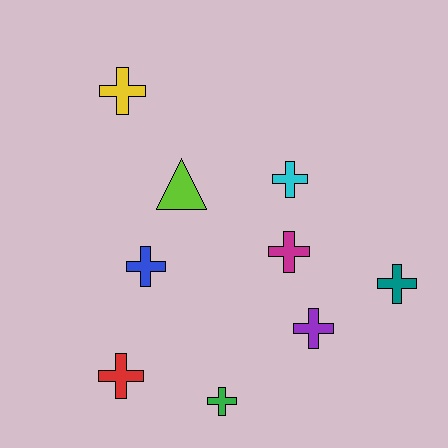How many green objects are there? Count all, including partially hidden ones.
There is 1 green object.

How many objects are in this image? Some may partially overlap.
There are 9 objects.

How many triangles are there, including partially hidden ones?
There is 1 triangle.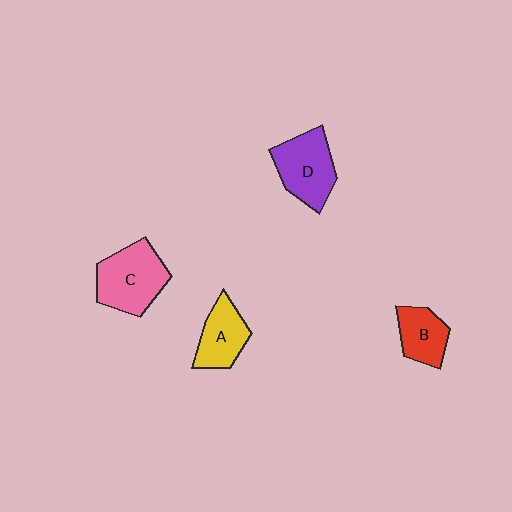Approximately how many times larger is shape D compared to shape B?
Approximately 1.5 times.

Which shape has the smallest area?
Shape B (red).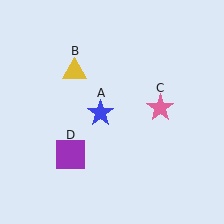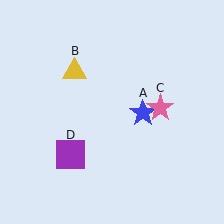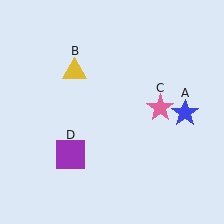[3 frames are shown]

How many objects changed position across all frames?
1 object changed position: blue star (object A).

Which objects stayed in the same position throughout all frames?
Yellow triangle (object B) and pink star (object C) and purple square (object D) remained stationary.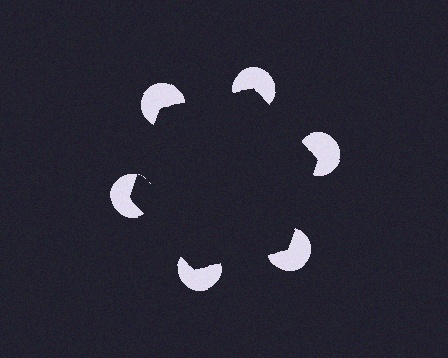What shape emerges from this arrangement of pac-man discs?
An illusory hexagon — its edges are inferred from the aligned wedge cuts in the pac-man discs, not physically drawn.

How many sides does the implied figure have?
6 sides.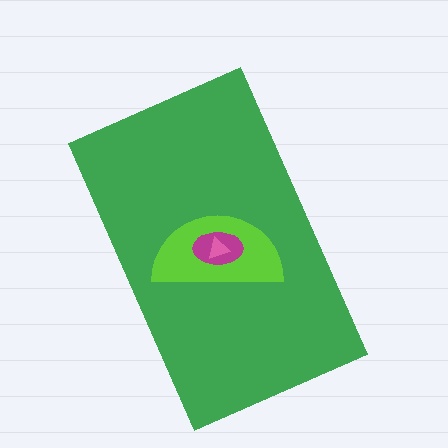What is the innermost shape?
The pink triangle.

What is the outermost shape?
The green rectangle.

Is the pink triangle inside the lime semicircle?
Yes.